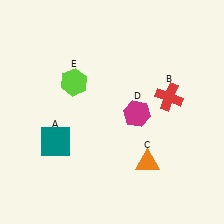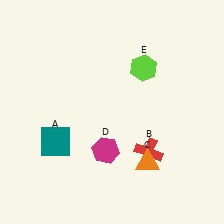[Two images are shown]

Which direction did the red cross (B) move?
The red cross (B) moved down.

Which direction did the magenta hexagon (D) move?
The magenta hexagon (D) moved down.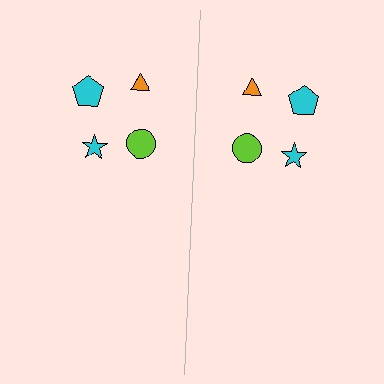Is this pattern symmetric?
Yes, this pattern has bilateral (reflection) symmetry.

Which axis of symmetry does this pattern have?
The pattern has a vertical axis of symmetry running through the center of the image.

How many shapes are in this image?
There are 8 shapes in this image.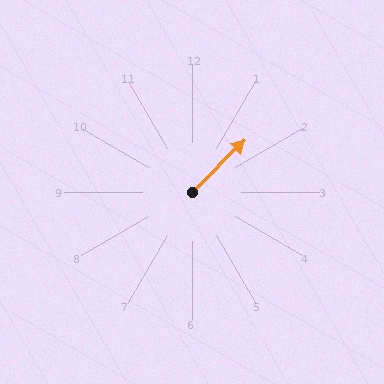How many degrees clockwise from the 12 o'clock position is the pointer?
Approximately 45 degrees.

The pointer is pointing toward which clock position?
Roughly 2 o'clock.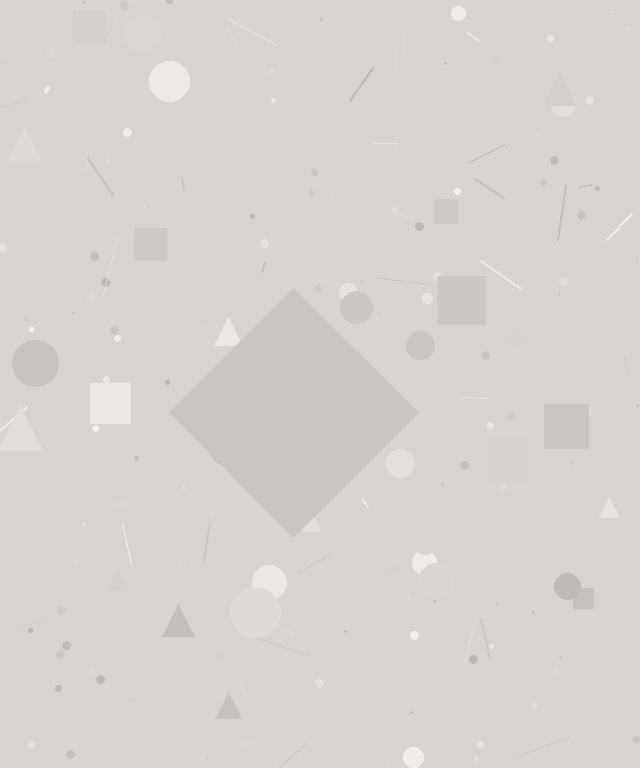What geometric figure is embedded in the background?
A diamond is embedded in the background.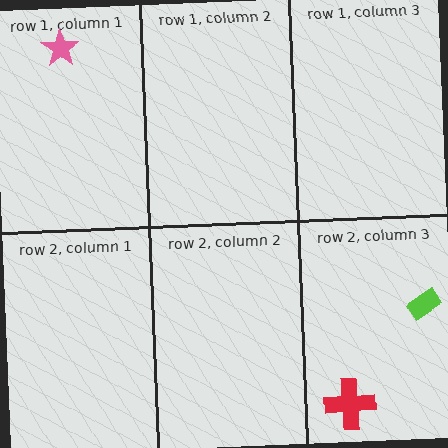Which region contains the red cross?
The row 2, column 3 region.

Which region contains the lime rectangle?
The row 2, column 3 region.